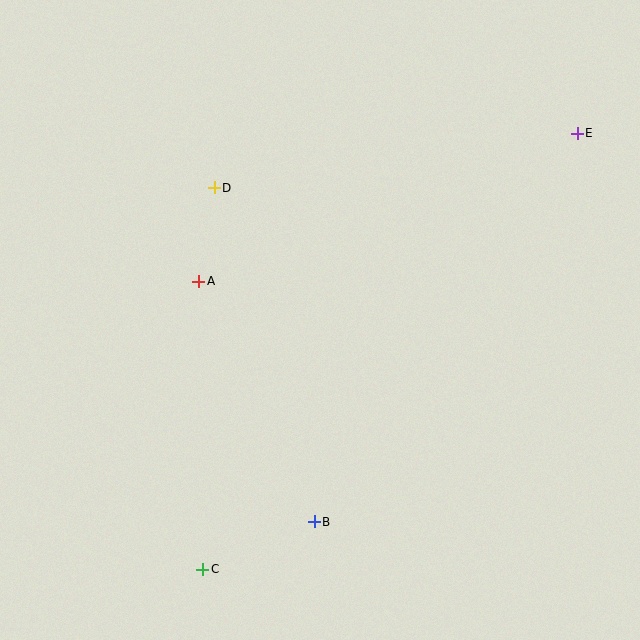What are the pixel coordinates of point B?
Point B is at (314, 522).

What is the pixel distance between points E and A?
The distance between E and A is 407 pixels.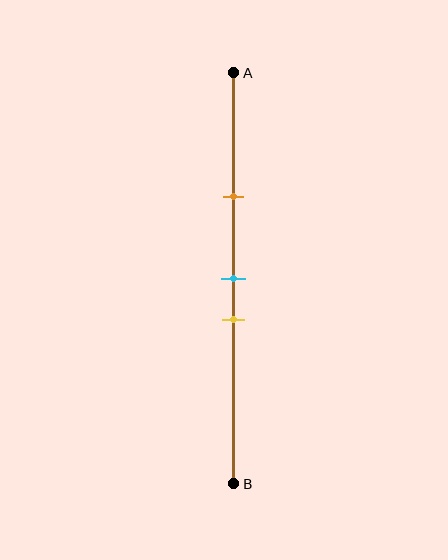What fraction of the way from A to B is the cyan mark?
The cyan mark is approximately 50% (0.5) of the way from A to B.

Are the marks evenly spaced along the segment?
No, the marks are not evenly spaced.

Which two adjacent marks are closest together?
The cyan and yellow marks are the closest adjacent pair.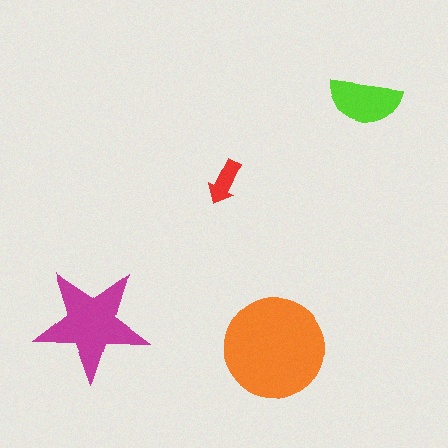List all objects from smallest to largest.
The red arrow, the lime semicircle, the magenta star, the orange circle.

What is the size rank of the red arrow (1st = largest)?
4th.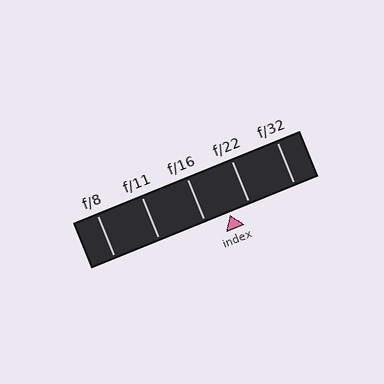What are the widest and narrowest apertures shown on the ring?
The widest aperture shown is f/8 and the narrowest is f/32.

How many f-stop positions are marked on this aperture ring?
There are 5 f-stop positions marked.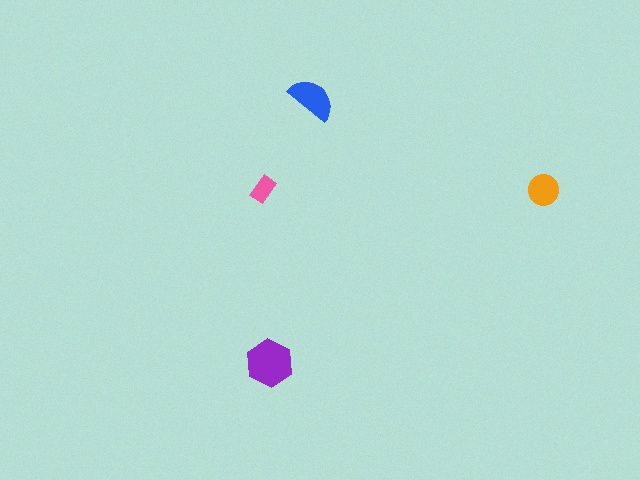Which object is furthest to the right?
The orange circle is rightmost.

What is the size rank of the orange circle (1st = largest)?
3rd.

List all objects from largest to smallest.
The purple hexagon, the blue semicircle, the orange circle, the pink rectangle.